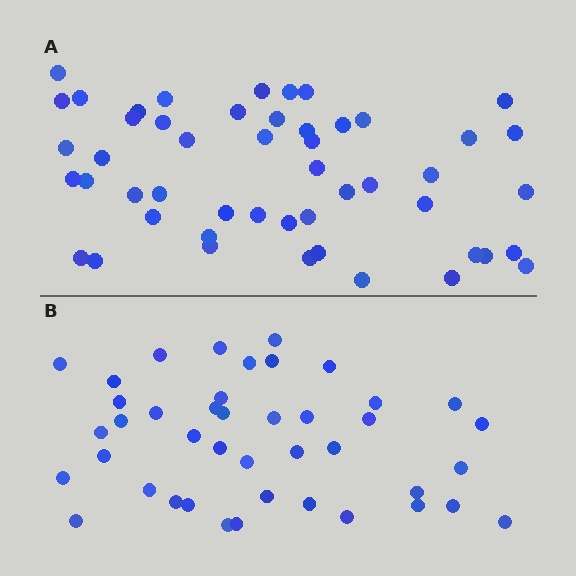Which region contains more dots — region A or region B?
Region A (the top region) has more dots.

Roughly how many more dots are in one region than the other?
Region A has roughly 8 or so more dots than region B.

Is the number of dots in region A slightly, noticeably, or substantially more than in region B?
Region A has only slightly more — the two regions are fairly close. The ratio is roughly 1.2 to 1.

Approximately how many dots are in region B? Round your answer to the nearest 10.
About 40 dots. (The exact count is 42, which rounds to 40.)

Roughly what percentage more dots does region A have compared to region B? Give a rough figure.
About 20% more.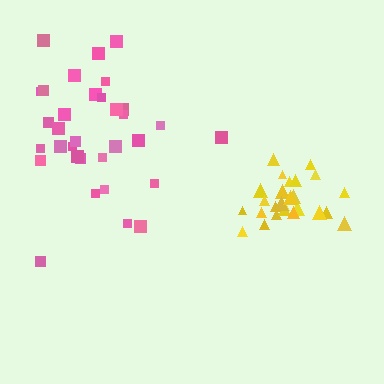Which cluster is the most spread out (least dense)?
Pink.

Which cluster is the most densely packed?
Yellow.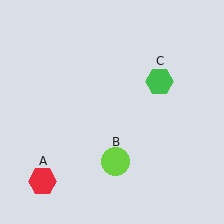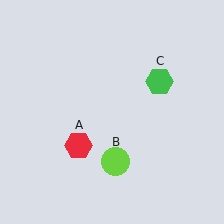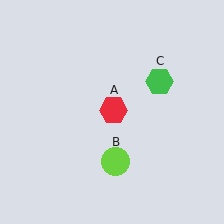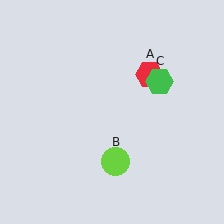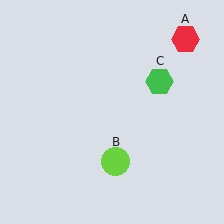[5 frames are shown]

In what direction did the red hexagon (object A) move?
The red hexagon (object A) moved up and to the right.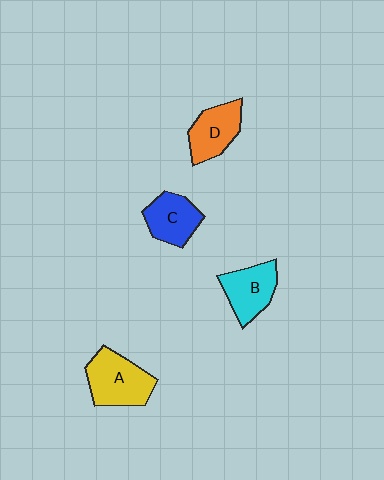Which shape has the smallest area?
Shape C (blue).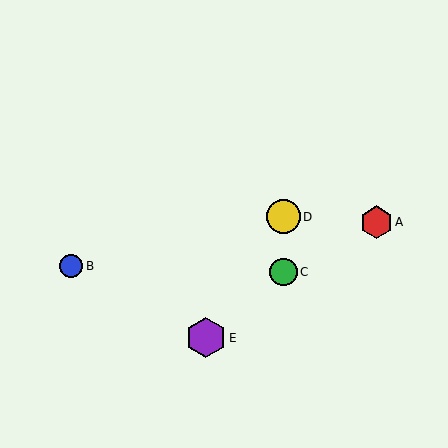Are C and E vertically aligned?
No, C is at x≈284 and E is at x≈206.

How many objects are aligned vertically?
2 objects (C, D) are aligned vertically.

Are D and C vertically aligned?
Yes, both are at x≈284.